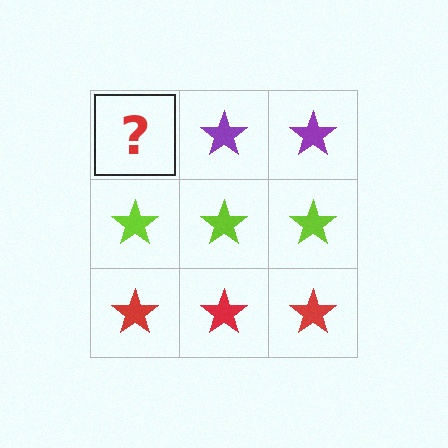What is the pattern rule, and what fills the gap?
The rule is that each row has a consistent color. The gap should be filled with a purple star.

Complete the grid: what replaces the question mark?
The question mark should be replaced with a purple star.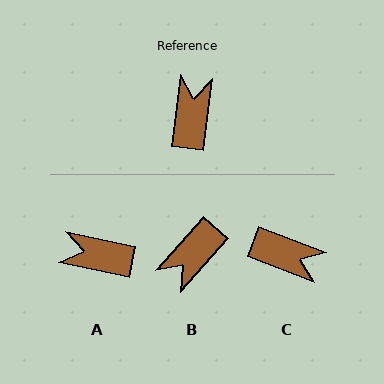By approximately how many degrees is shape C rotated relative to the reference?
Approximately 104 degrees clockwise.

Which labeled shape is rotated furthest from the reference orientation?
B, about 145 degrees away.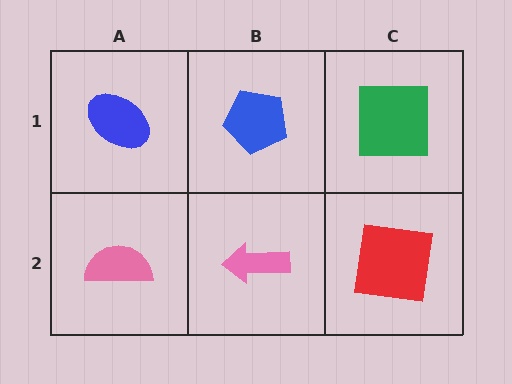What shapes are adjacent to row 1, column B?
A pink arrow (row 2, column B), a blue ellipse (row 1, column A), a green square (row 1, column C).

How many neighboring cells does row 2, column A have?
2.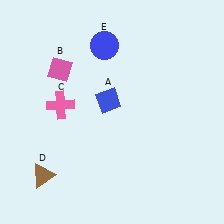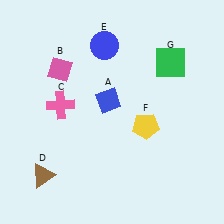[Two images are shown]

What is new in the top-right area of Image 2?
A green square (G) was added in the top-right area of Image 2.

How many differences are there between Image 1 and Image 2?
There are 2 differences between the two images.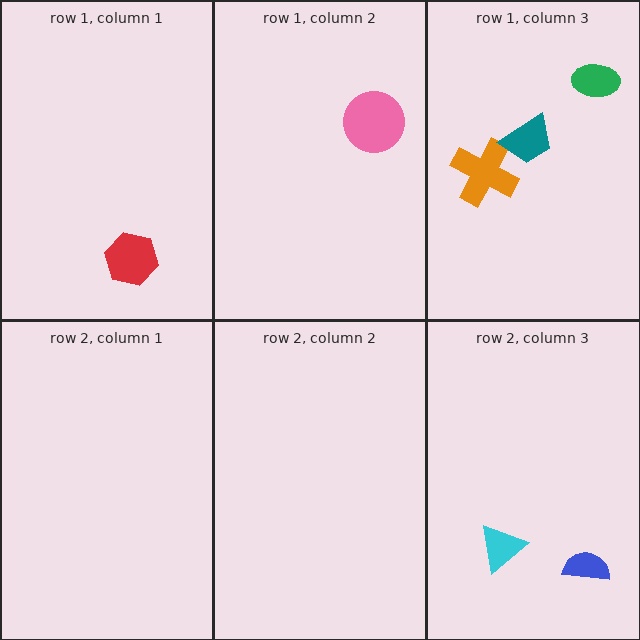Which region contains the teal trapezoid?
The row 1, column 3 region.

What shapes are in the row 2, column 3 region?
The cyan triangle, the blue semicircle.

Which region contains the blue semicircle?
The row 2, column 3 region.